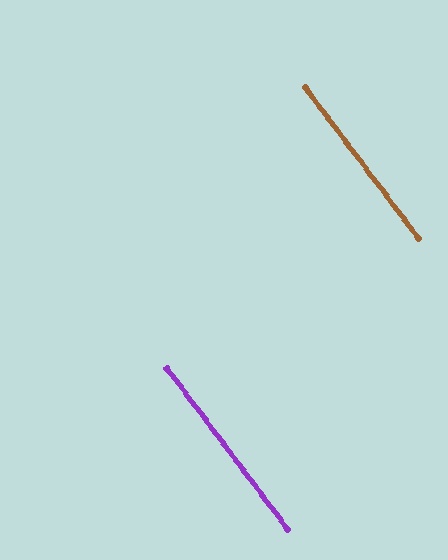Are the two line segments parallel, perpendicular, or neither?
Parallel — their directions differ by only 0.0°.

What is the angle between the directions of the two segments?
Approximately 0 degrees.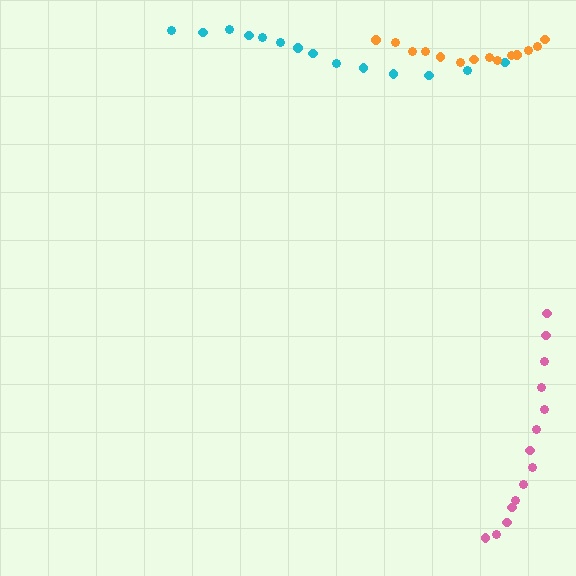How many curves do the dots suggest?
There are 3 distinct paths.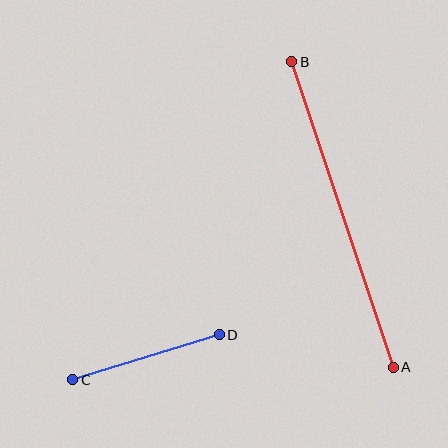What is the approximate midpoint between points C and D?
The midpoint is at approximately (146, 357) pixels.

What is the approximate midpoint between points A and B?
The midpoint is at approximately (342, 215) pixels.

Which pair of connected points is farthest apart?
Points A and B are farthest apart.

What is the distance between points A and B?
The distance is approximately 322 pixels.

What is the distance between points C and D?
The distance is approximately 153 pixels.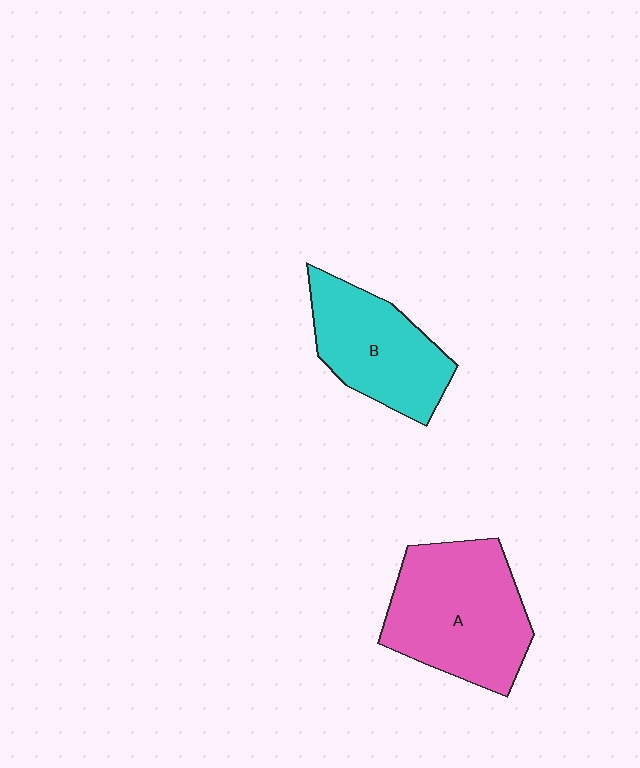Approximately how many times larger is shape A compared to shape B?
Approximately 1.3 times.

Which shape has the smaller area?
Shape B (cyan).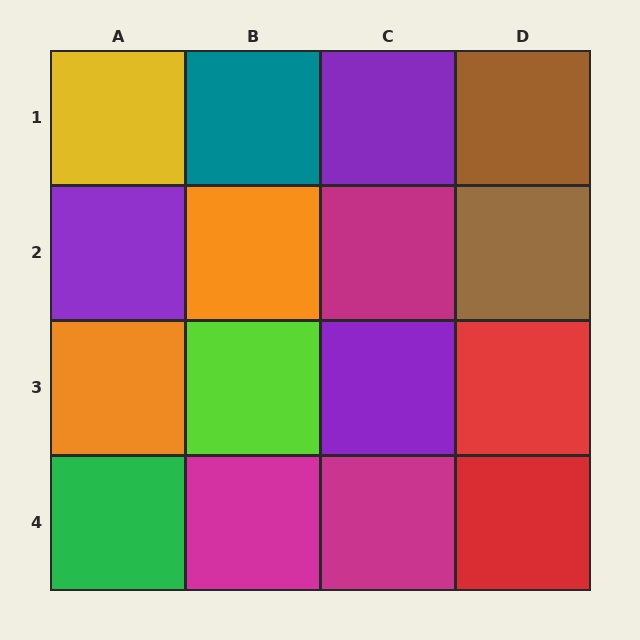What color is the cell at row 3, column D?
Red.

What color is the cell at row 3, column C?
Purple.